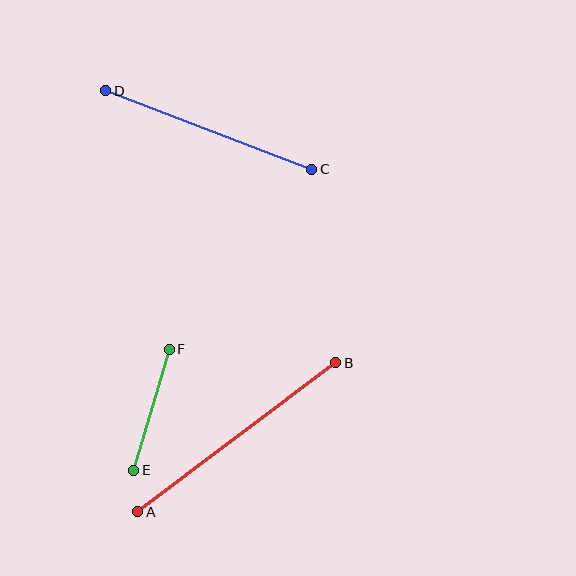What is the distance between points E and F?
The distance is approximately 126 pixels.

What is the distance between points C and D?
The distance is approximately 220 pixels.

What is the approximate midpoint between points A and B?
The midpoint is at approximately (237, 437) pixels.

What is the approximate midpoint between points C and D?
The midpoint is at approximately (209, 130) pixels.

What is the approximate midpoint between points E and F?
The midpoint is at approximately (151, 410) pixels.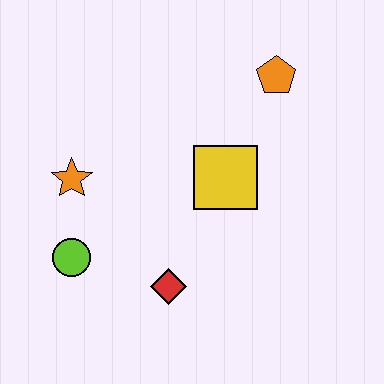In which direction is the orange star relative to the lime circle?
The orange star is above the lime circle.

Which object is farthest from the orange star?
The orange pentagon is farthest from the orange star.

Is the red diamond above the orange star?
No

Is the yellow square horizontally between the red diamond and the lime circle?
No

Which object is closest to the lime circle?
The orange star is closest to the lime circle.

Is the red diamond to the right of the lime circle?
Yes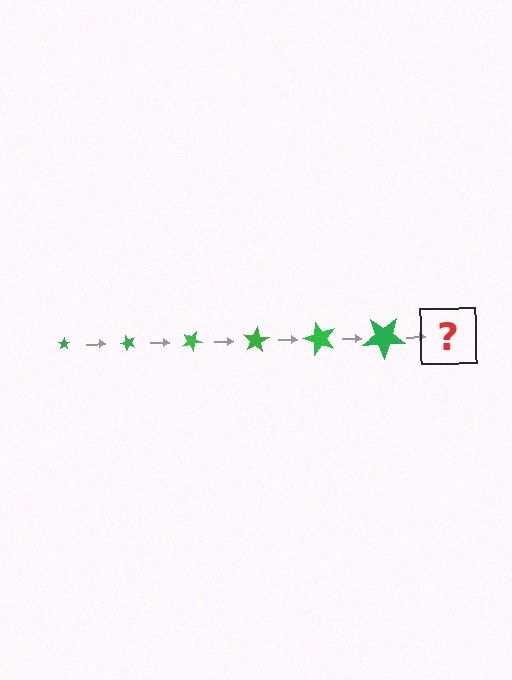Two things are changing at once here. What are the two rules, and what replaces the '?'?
The two rules are that the star grows larger each step and it rotates 50 degrees each step. The '?' should be a star, larger than the previous one and rotated 300 degrees from the start.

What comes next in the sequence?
The next element should be a star, larger than the previous one and rotated 300 degrees from the start.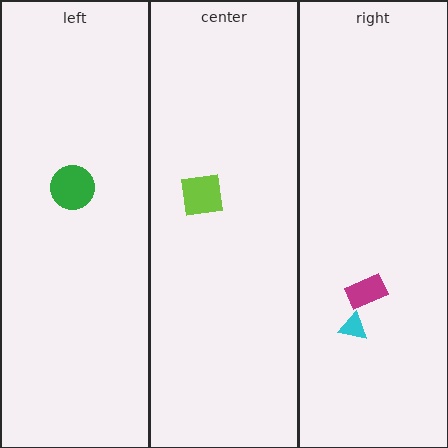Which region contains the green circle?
The left region.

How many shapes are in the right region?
2.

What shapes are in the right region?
The magenta rectangle, the cyan triangle.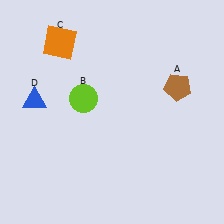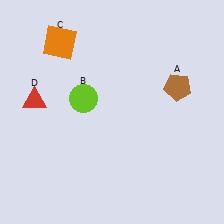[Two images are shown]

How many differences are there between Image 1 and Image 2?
There is 1 difference between the two images.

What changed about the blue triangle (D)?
In Image 1, D is blue. In Image 2, it changed to red.